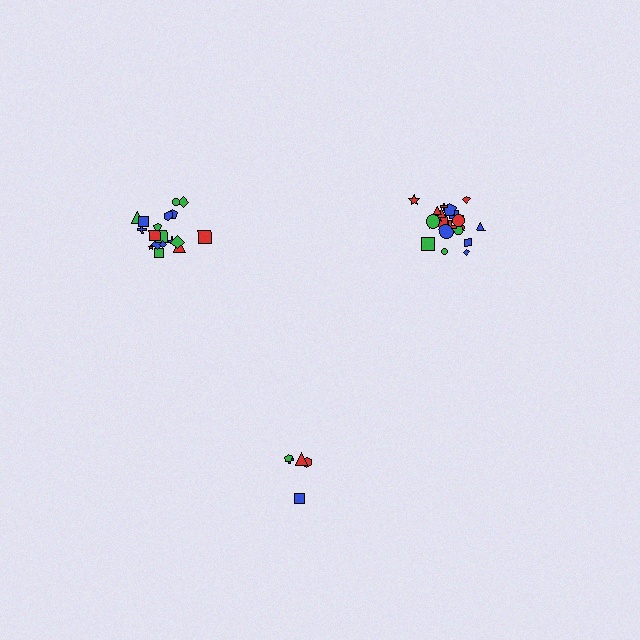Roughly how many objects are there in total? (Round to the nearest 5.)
Roughly 45 objects in total.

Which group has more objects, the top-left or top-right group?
The top-right group.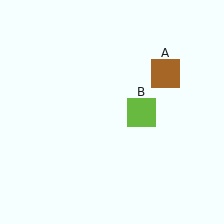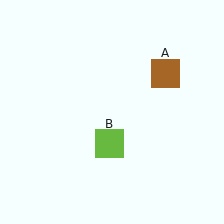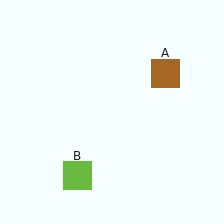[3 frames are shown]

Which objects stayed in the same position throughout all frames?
Brown square (object A) remained stationary.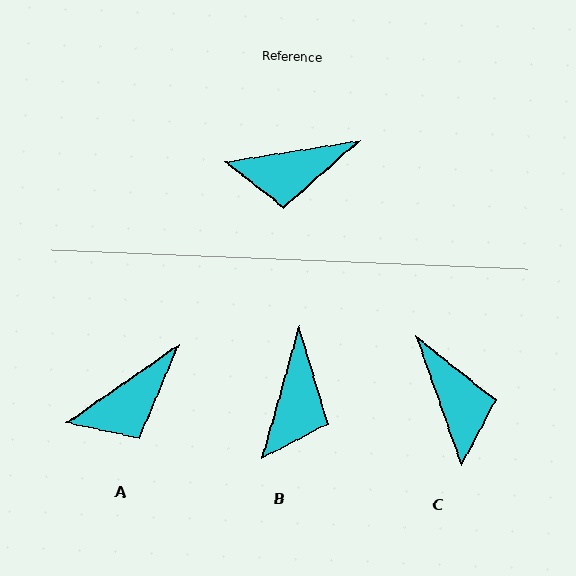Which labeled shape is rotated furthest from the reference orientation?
C, about 100 degrees away.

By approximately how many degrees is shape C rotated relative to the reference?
Approximately 100 degrees counter-clockwise.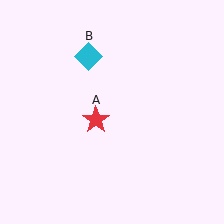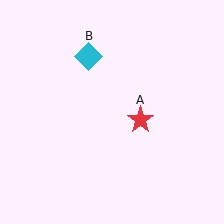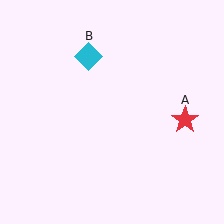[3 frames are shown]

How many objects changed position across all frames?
1 object changed position: red star (object A).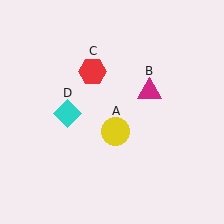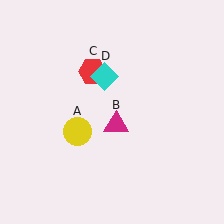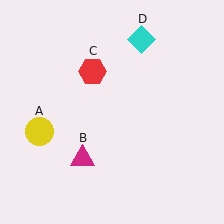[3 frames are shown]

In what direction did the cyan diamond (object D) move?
The cyan diamond (object D) moved up and to the right.